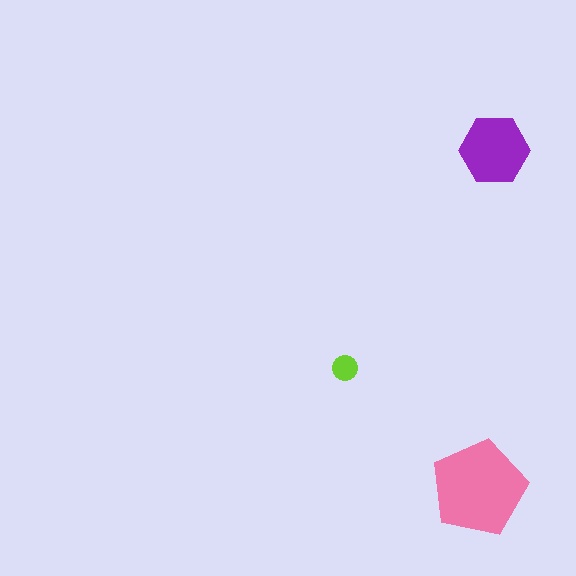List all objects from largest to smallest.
The pink pentagon, the purple hexagon, the lime circle.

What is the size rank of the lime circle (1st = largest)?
3rd.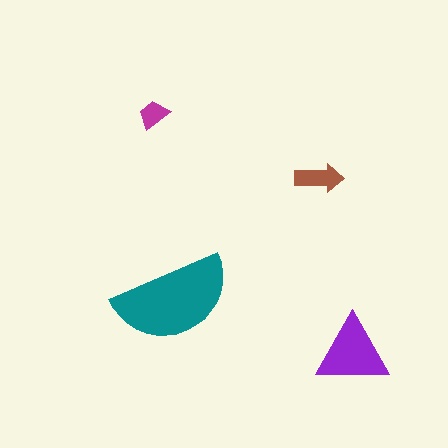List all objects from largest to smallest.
The teal semicircle, the purple triangle, the brown arrow, the magenta trapezoid.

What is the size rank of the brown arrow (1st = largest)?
3rd.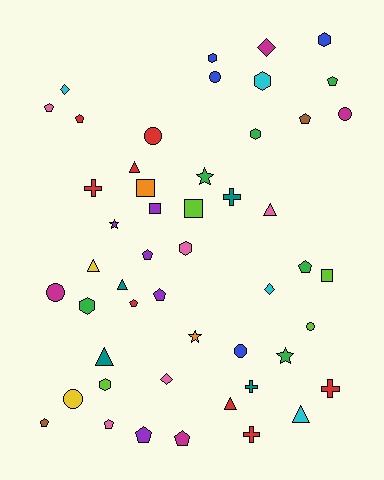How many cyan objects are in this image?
There are 4 cyan objects.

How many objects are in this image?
There are 50 objects.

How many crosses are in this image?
There are 5 crosses.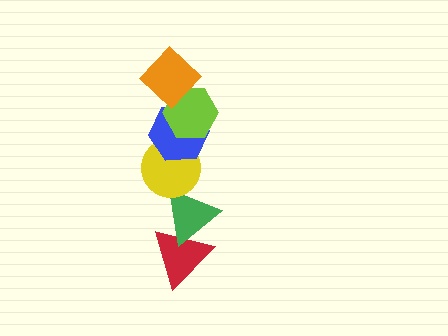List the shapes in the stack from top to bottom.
From top to bottom: the orange diamond, the lime hexagon, the blue hexagon, the yellow circle, the green triangle, the red triangle.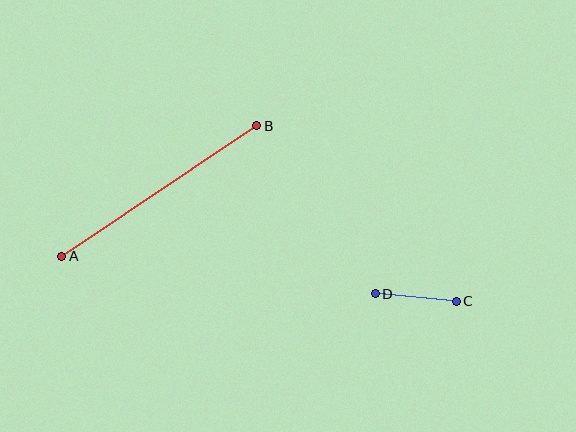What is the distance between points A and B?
The distance is approximately 235 pixels.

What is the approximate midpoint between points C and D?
The midpoint is at approximately (416, 297) pixels.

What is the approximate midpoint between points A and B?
The midpoint is at approximately (159, 191) pixels.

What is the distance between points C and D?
The distance is approximately 81 pixels.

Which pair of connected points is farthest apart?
Points A and B are farthest apart.